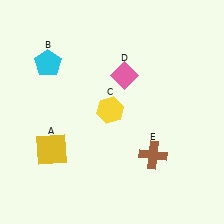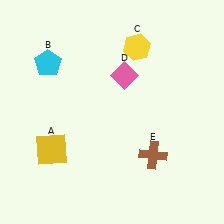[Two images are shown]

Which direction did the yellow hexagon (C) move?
The yellow hexagon (C) moved up.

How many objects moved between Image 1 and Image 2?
1 object moved between the two images.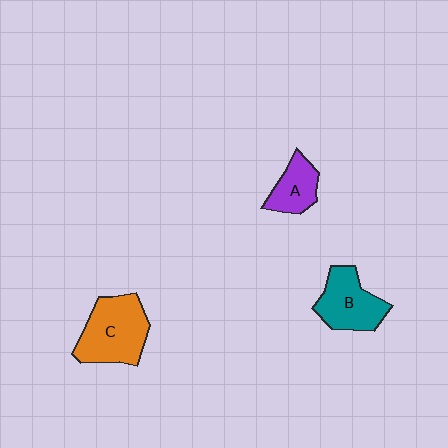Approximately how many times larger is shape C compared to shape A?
Approximately 1.9 times.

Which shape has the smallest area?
Shape A (purple).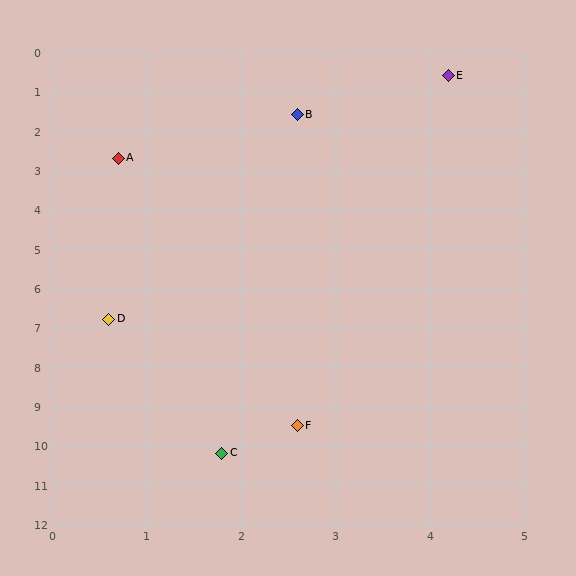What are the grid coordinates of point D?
Point D is at approximately (0.6, 6.8).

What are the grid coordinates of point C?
Point C is at approximately (1.8, 10.2).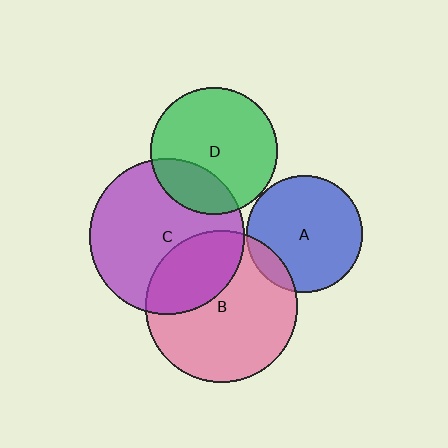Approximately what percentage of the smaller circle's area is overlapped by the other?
Approximately 25%.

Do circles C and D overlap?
Yes.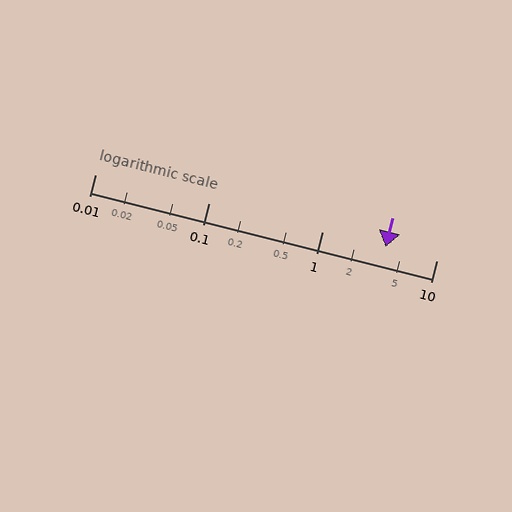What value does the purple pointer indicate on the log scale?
The pointer indicates approximately 3.6.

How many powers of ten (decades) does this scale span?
The scale spans 3 decades, from 0.01 to 10.